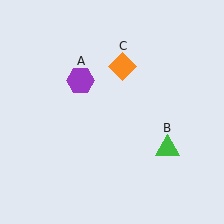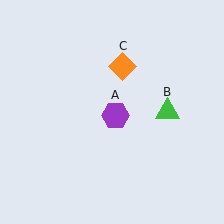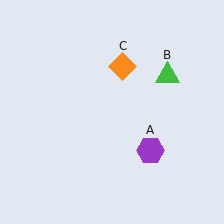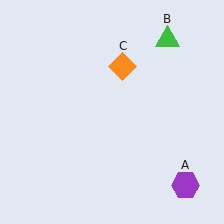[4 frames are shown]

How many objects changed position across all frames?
2 objects changed position: purple hexagon (object A), green triangle (object B).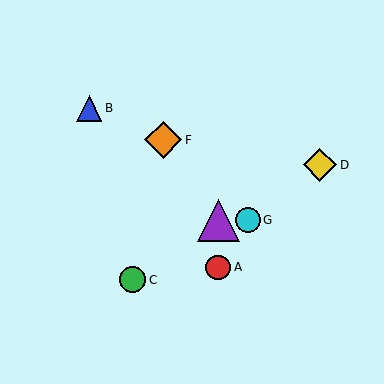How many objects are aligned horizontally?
2 objects (E, G) are aligned horizontally.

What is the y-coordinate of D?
Object D is at y≈165.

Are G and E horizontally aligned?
Yes, both are at y≈220.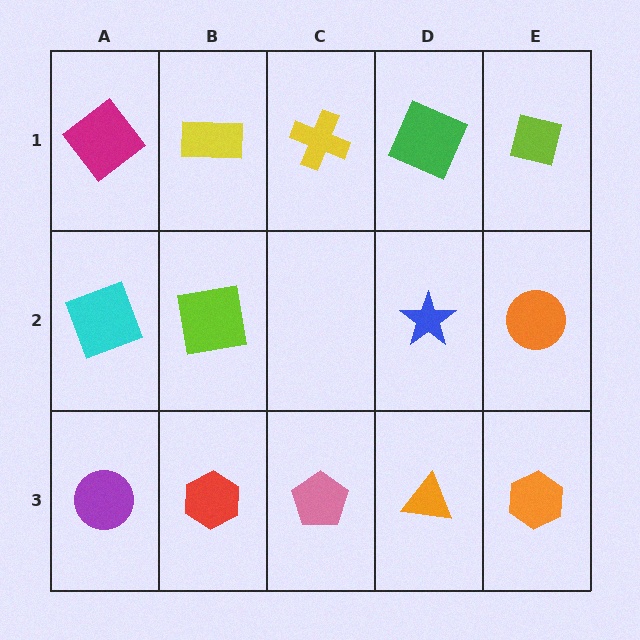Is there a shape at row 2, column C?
No, that cell is empty.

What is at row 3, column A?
A purple circle.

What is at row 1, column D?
A green square.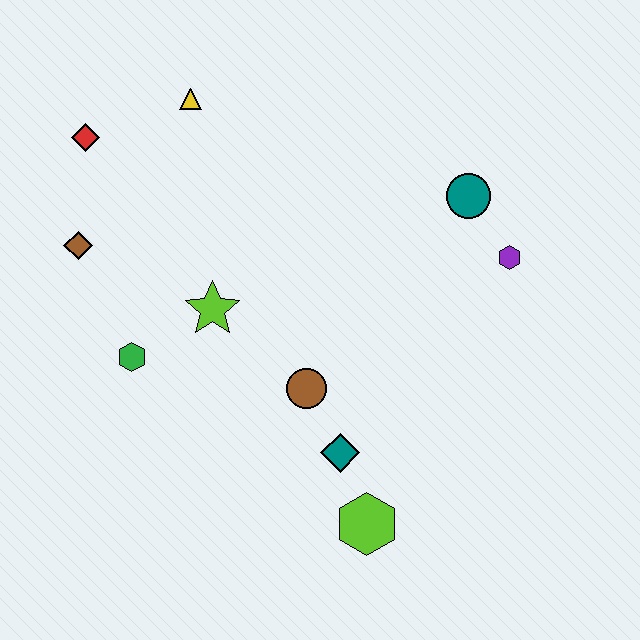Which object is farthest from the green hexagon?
The purple hexagon is farthest from the green hexagon.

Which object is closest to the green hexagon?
The lime star is closest to the green hexagon.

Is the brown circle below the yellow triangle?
Yes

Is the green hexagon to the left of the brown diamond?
No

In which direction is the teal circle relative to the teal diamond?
The teal circle is above the teal diamond.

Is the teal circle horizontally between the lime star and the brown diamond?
No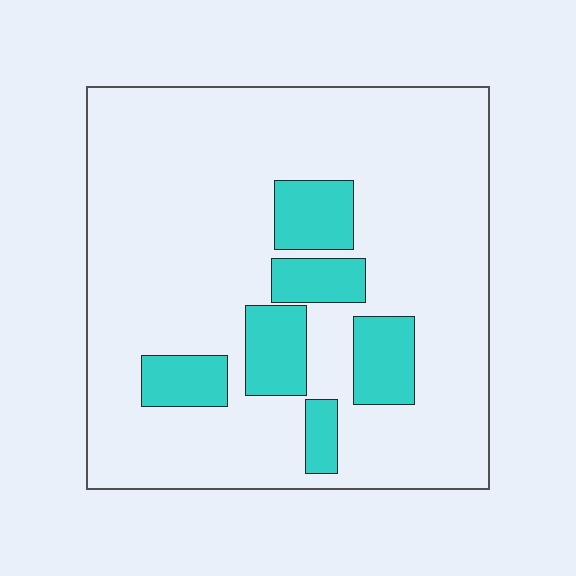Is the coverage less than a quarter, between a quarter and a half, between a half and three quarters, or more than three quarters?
Less than a quarter.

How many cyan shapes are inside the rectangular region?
6.